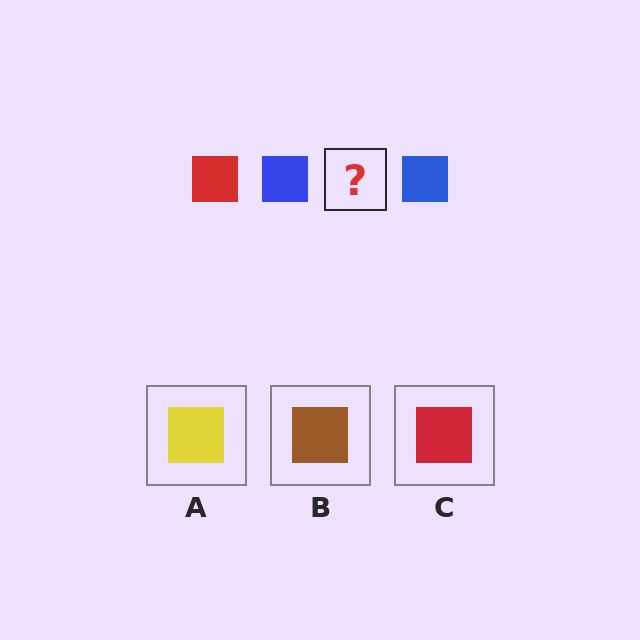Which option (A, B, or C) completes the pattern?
C.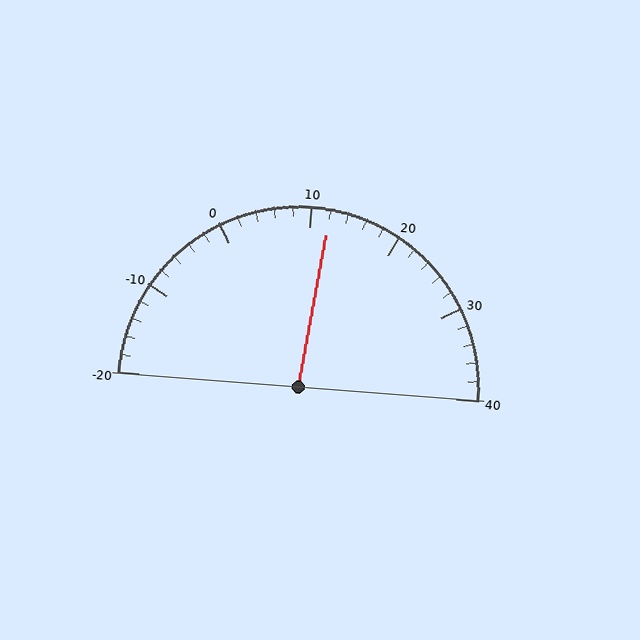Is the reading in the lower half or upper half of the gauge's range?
The reading is in the upper half of the range (-20 to 40).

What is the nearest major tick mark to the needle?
The nearest major tick mark is 10.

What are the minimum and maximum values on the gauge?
The gauge ranges from -20 to 40.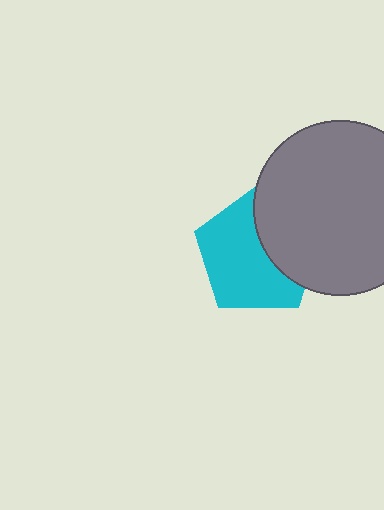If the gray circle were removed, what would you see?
You would see the complete cyan pentagon.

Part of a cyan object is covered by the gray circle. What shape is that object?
It is a pentagon.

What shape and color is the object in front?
The object in front is a gray circle.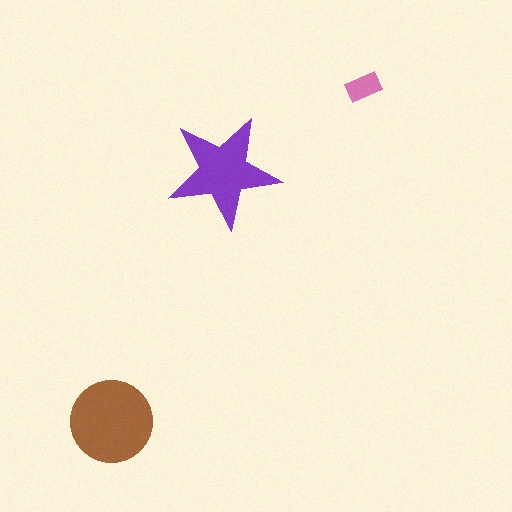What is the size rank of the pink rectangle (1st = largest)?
3rd.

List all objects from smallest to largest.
The pink rectangle, the purple star, the brown circle.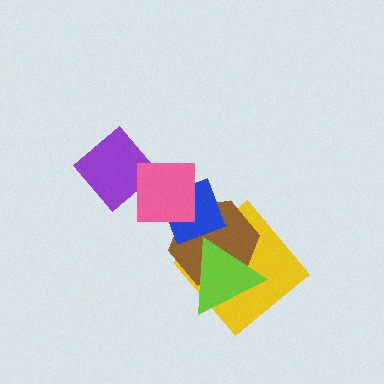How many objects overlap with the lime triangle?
3 objects overlap with the lime triangle.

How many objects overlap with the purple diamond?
1 object overlaps with the purple diamond.